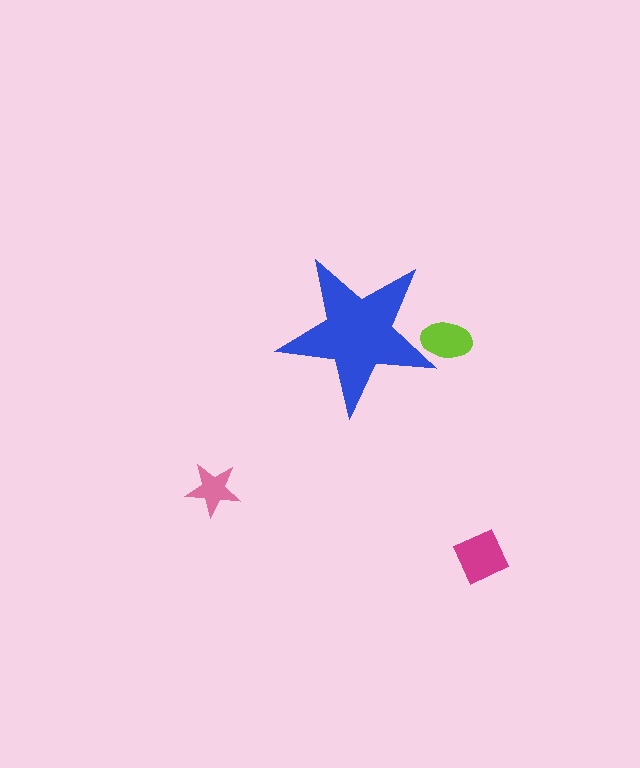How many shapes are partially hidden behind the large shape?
1 shape is partially hidden.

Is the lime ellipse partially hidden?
Yes, the lime ellipse is partially hidden behind the blue star.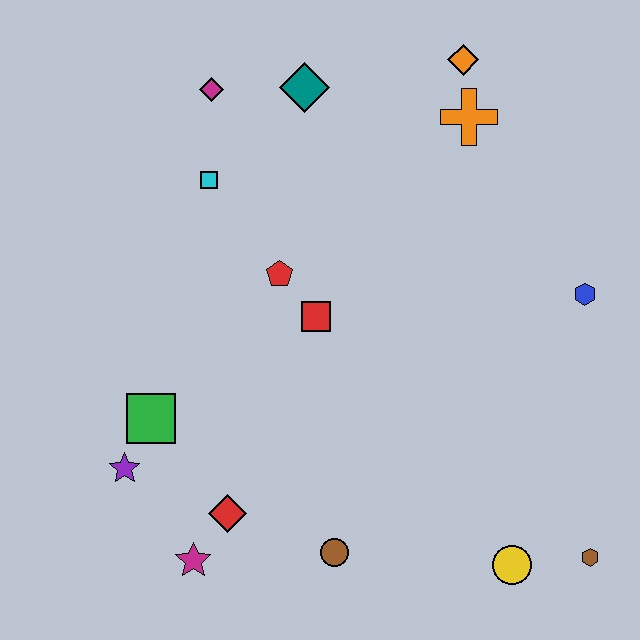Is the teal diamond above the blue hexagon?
Yes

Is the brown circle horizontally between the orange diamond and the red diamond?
Yes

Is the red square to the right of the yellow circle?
No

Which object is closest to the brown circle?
The red diamond is closest to the brown circle.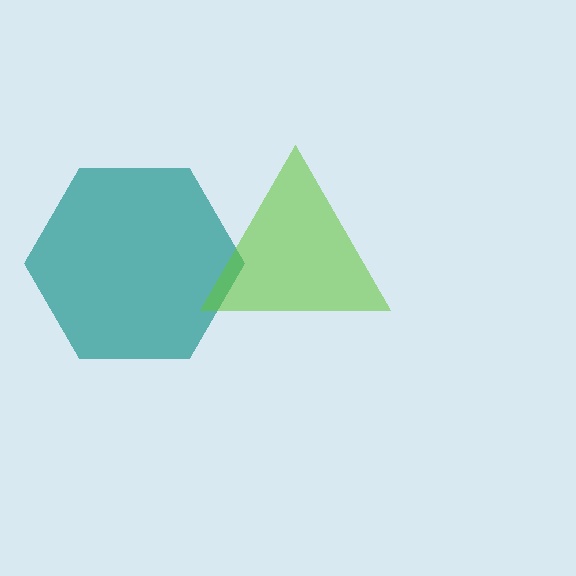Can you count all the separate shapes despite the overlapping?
Yes, there are 2 separate shapes.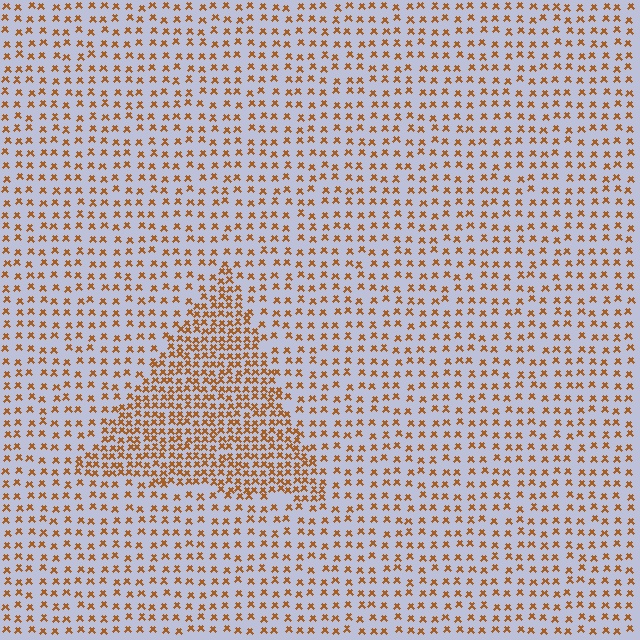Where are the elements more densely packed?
The elements are more densely packed inside the triangle boundary.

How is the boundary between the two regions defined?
The boundary is defined by a change in element density (approximately 2.1x ratio). All elements are the same color, size, and shape.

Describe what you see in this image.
The image contains small brown elements arranged at two different densities. A triangle-shaped region is visible where the elements are more densely packed than the surrounding area.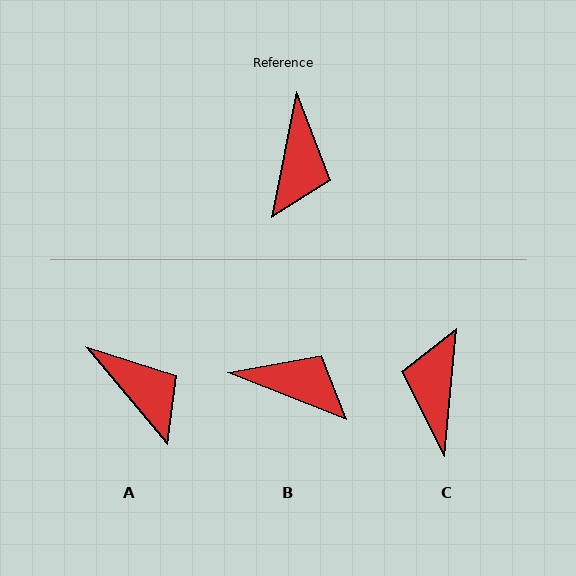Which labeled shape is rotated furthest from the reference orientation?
C, about 174 degrees away.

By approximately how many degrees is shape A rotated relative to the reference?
Approximately 51 degrees counter-clockwise.